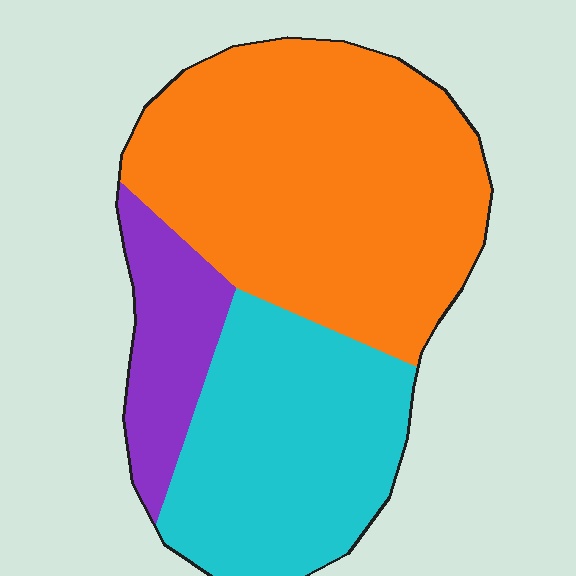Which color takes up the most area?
Orange, at roughly 55%.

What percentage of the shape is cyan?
Cyan takes up between a quarter and a half of the shape.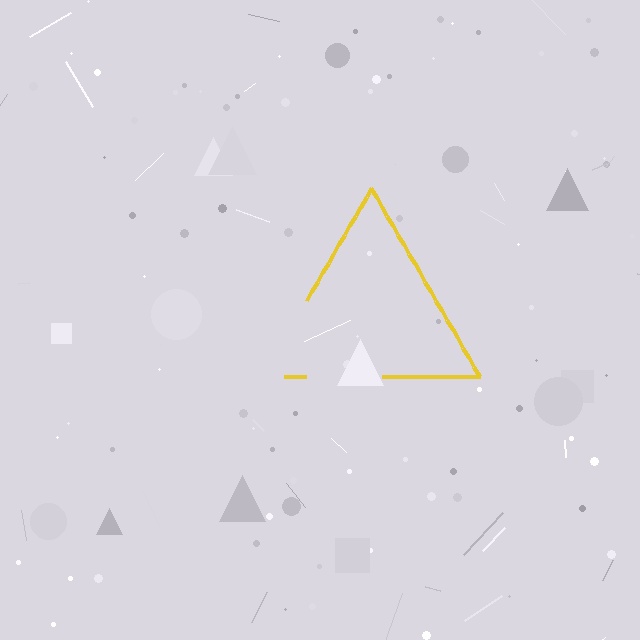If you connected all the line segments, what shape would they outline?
They would outline a triangle.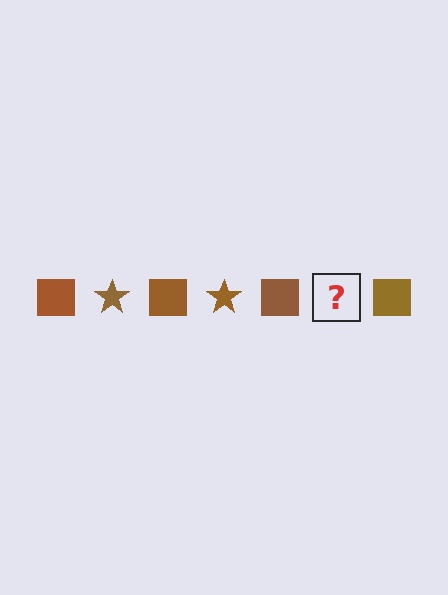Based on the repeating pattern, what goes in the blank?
The blank should be a brown star.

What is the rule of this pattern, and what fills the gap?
The rule is that the pattern cycles through square, star shapes in brown. The gap should be filled with a brown star.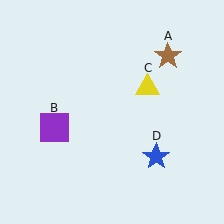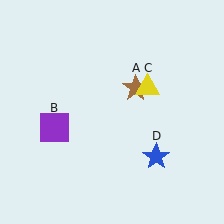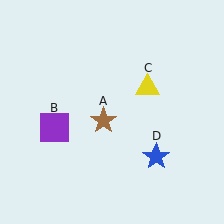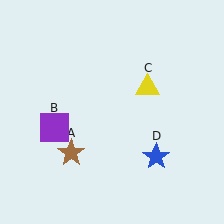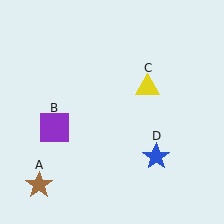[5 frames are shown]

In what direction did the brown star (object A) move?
The brown star (object A) moved down and to the left.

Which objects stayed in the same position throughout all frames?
Purple square (object B) and yellow triangle (object C) and blue star (object D) remained stationary.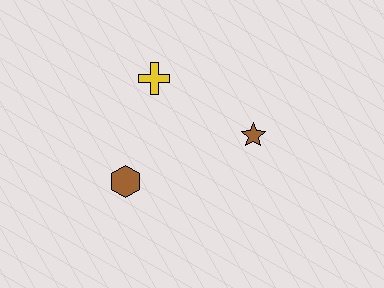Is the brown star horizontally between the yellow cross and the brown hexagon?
No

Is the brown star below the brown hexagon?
No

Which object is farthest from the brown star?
The brown hexagon is farthest from the brown star.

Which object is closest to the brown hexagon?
The yellow cross is closest to the brown hexagon.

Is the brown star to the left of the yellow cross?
No